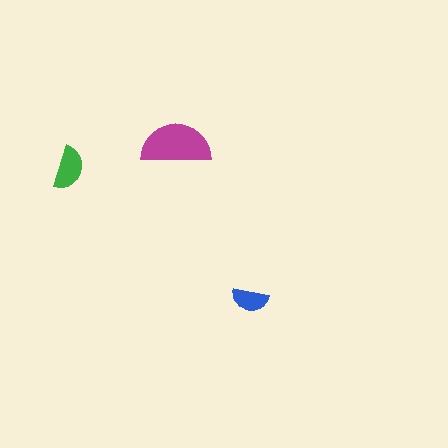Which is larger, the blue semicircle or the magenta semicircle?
The magenta one.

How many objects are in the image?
There are 3 objects in the image.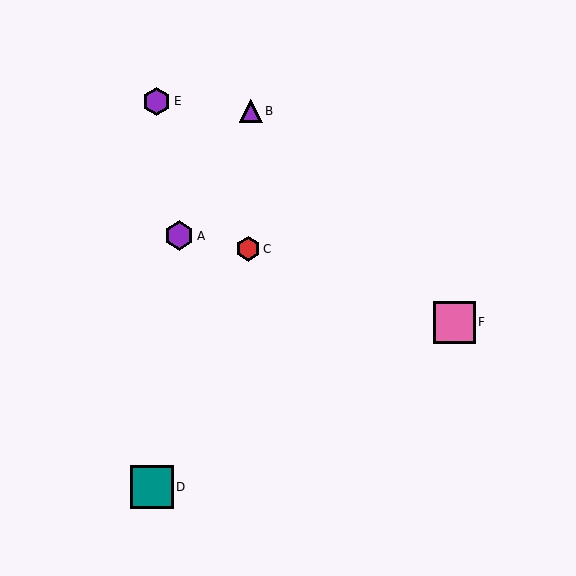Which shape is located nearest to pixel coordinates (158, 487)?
The teal square (labeled D) at (152, 487) is nearest to that location.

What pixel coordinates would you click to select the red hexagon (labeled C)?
Click at (248, 249) to select the red hexagon C.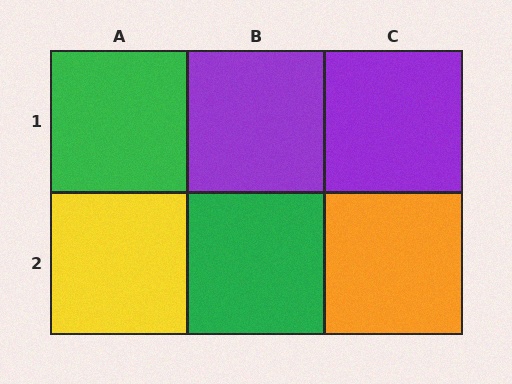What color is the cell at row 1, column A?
Green.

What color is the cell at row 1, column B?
Purple.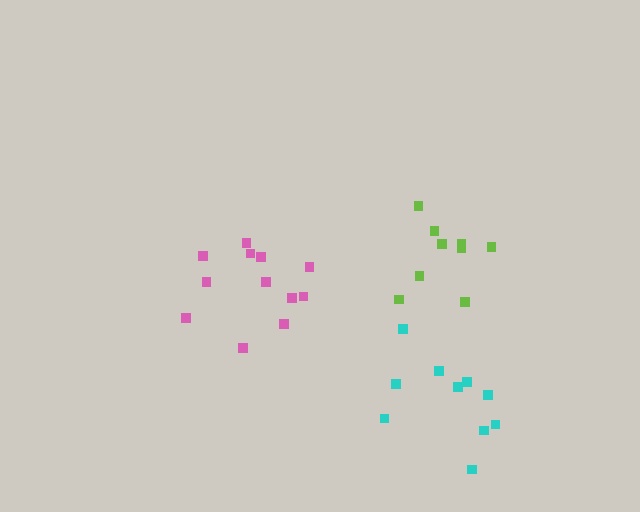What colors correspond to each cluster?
The clusters are colored: cyan, pink, lime.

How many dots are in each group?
Group 1: 10 dots, Group 2: 12 dots, Group 3: 9 dots (31 total).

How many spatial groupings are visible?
There are 3 spatial groupings.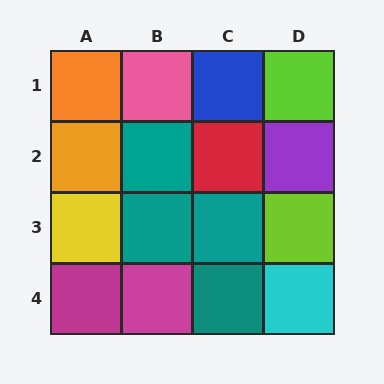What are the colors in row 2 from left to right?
Orange, teal, red, purple.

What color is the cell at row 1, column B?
Pink.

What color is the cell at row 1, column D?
Lime.